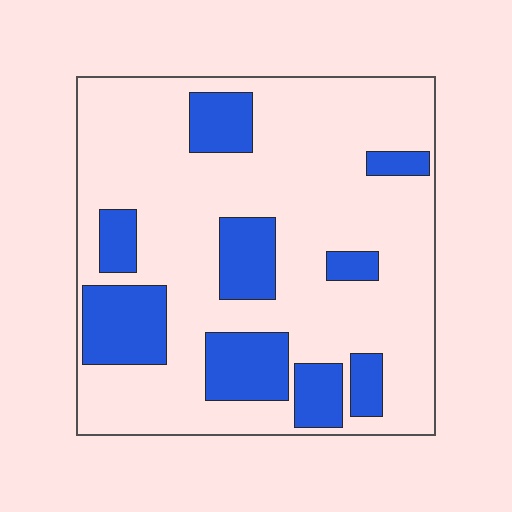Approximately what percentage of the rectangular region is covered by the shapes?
Approximately 25%.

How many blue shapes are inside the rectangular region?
9.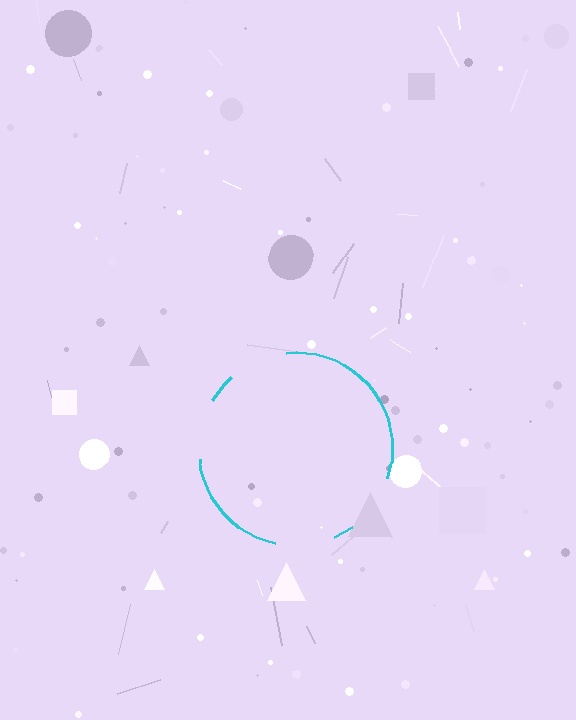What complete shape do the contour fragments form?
The contour fragments form a circle.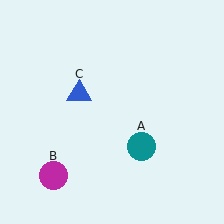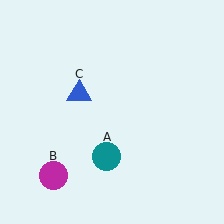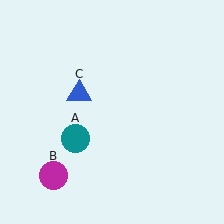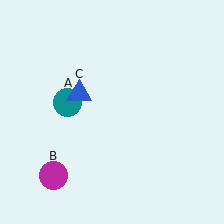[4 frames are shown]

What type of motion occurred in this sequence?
The teal circle (object A) rotated clockwise around the center of the scene.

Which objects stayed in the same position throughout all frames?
Magenta circle (object B) and blue triangle (object C) remained stationary.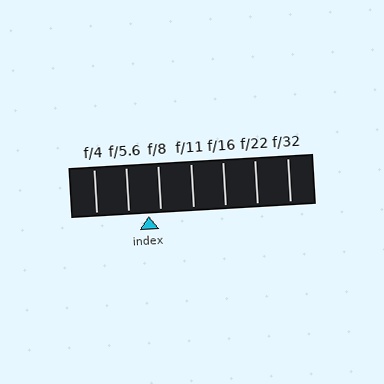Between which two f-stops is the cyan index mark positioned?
The index mark is between f/5.6 and f/8.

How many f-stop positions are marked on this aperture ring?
There are 7 f-stop positions marked.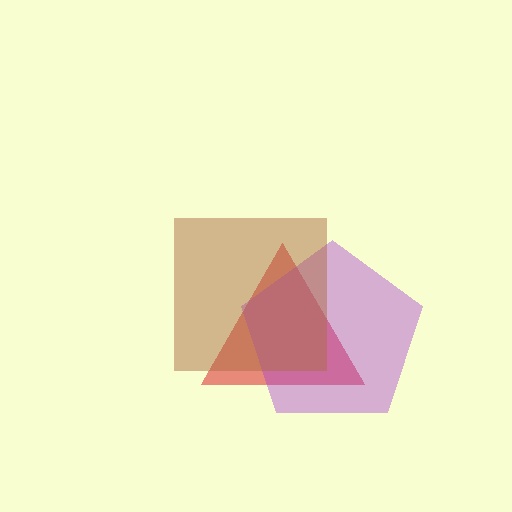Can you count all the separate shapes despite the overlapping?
Yes, there are 3 separate shapes.